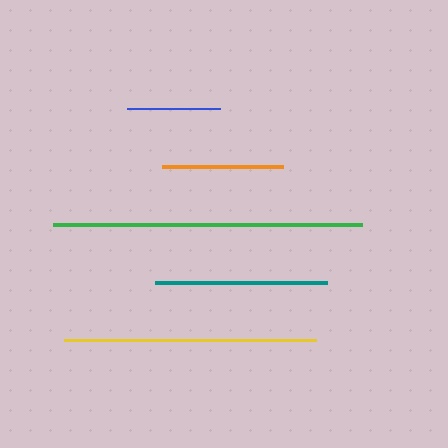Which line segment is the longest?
The green line is the longest at approximately 309 pixels.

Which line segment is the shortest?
The blue line is the shortest at approximately 93 pixels.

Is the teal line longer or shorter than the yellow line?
The yellow line is longer than the teal line.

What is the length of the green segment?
The green segment is approximately 309 pixels long.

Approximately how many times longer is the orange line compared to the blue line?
The orange line is approximately 1.3 times the length of the blue line.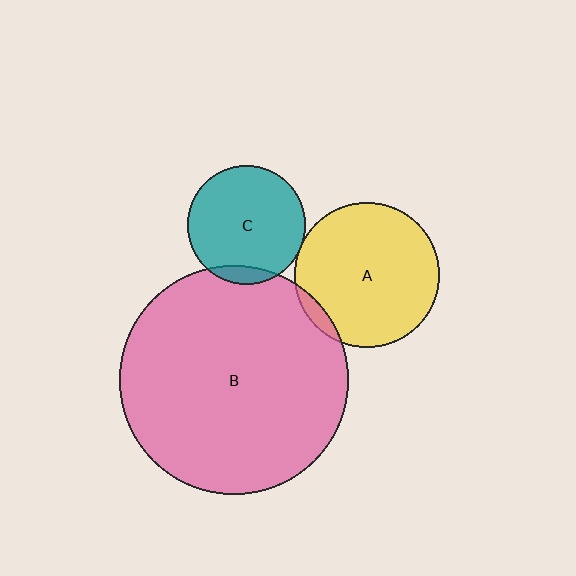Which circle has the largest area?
Circle B (pink).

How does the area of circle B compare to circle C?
Approximately 3.7 times.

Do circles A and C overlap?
Yes.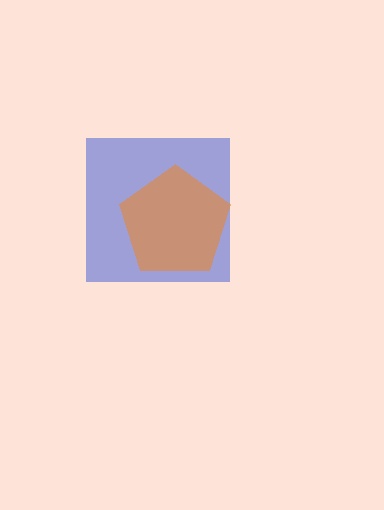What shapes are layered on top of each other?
The layered shapes are: a blue square, an orange pentagon.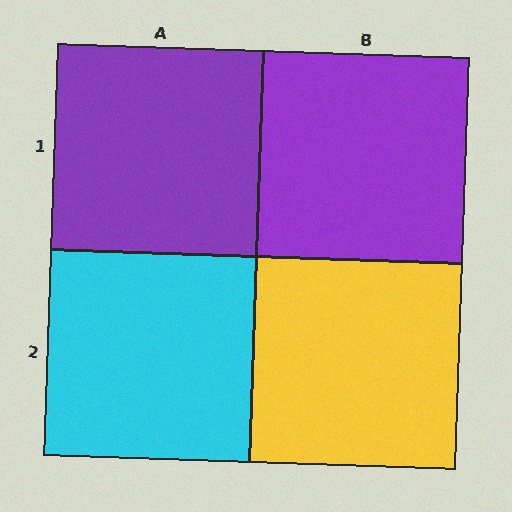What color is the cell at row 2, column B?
Yellow.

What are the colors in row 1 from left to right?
Purple, purple.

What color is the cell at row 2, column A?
Cyan.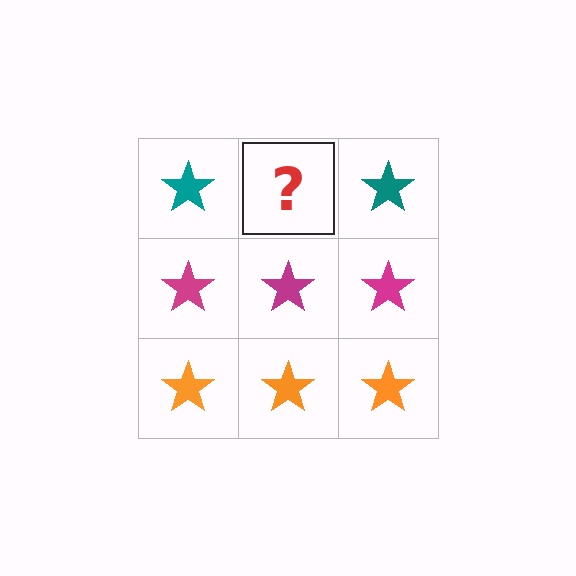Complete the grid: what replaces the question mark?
The question mark should be replaced with a teal star.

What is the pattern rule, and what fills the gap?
The rule is that each row has a consistent color. The gap should be filled with a teal star.